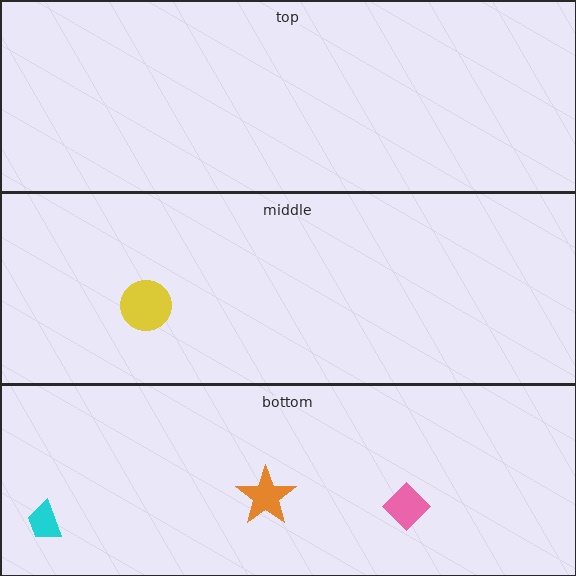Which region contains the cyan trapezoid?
The bottom region.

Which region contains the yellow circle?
The middle region.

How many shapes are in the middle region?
1.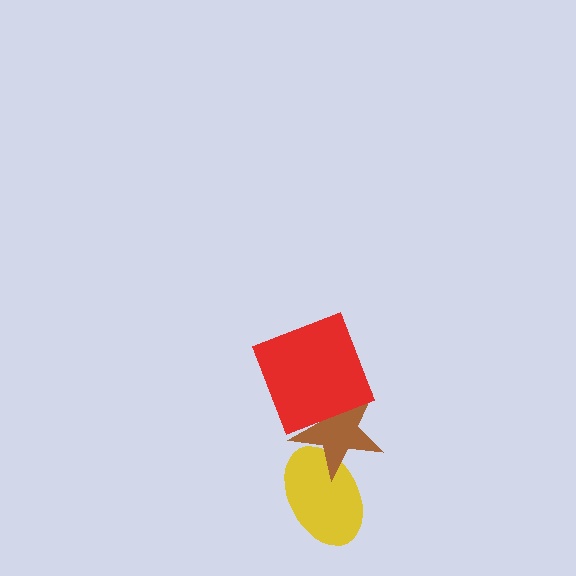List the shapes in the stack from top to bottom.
From top to bottom: the red square, the brown star, the yellow ellipse.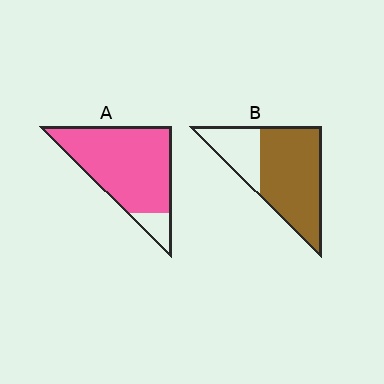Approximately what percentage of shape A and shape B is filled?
A is approximately 90% and B is approximately 70%.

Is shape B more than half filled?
Yes.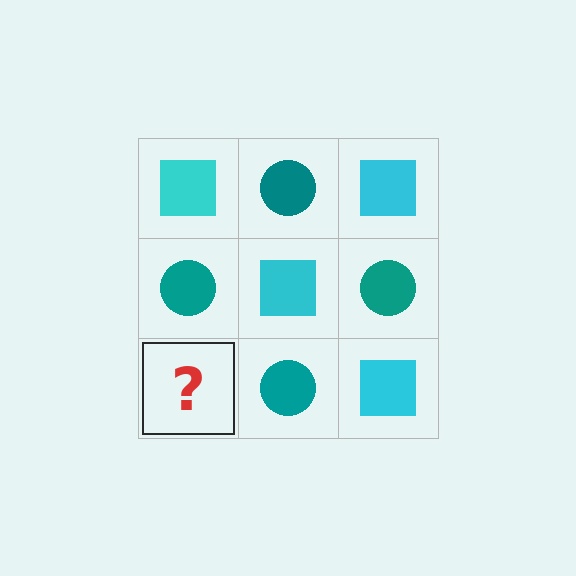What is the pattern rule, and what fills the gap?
The rule is that it alternates cyan square and teal circle in a checkerboard pattern. The gap should be filled with a cyan square.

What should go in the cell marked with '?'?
The missing cell should contain a cyan square.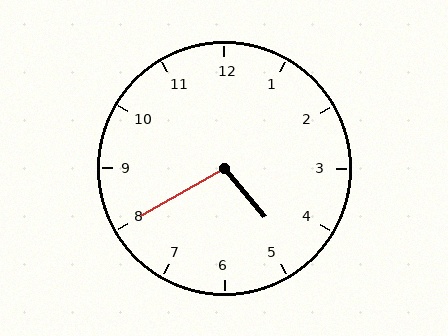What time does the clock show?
4:40.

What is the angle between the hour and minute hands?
Approximately 100 degrees.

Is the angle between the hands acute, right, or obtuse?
It is obtuse.